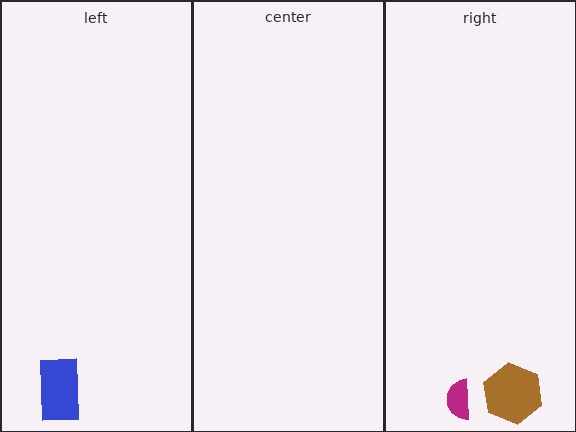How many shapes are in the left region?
1.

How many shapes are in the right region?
2.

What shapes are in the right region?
The magenta semicircle, the brown hexagon.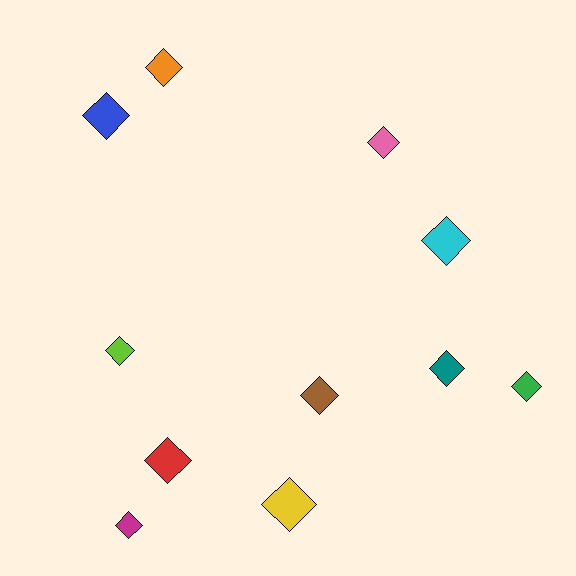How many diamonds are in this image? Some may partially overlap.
There are 11 diamonds.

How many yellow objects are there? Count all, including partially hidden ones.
There is 1 yellow object.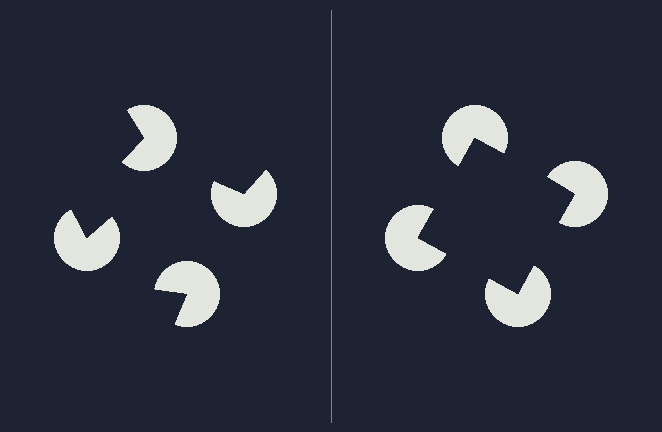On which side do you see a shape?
An illusory square appears on the right side. On the left side the wedge cuts are rotated, so no coherent shape forms.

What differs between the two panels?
The pac-man discs are positioned identically on both sides; only the wedge orientations differ. On the right they align to a square; on the left they are misaligned.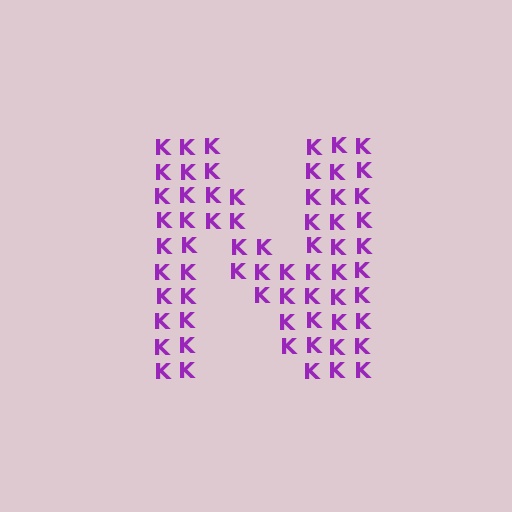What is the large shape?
The large shape is the letter N.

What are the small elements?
The small elements are letter K's.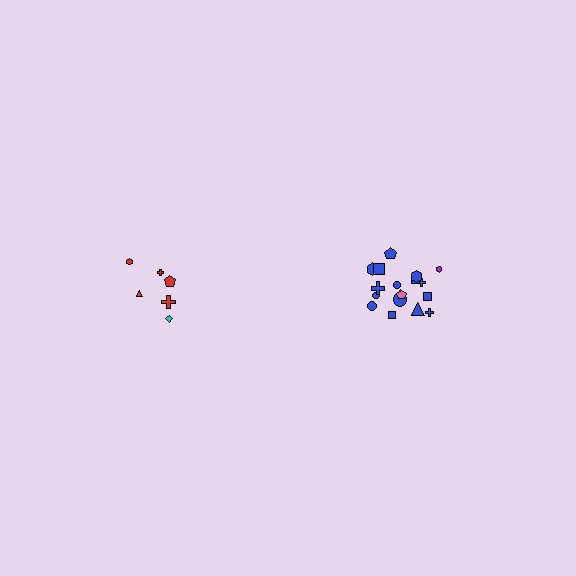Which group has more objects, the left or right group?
The right group.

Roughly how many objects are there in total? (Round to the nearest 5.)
Roughly 25 objects in total.